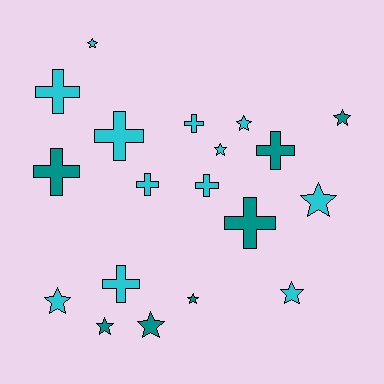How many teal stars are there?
There are 4 teal stars.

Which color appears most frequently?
Cyan, with 12 objects.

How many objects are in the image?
There are 19 objects.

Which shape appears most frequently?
Star, with 10 objects.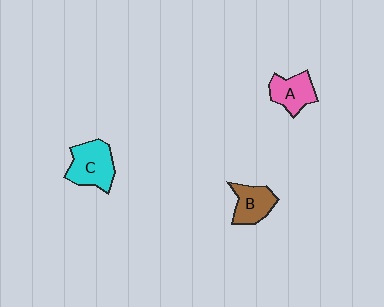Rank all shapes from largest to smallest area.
From largest to smallest: C (cyan), A (pink), B (brown).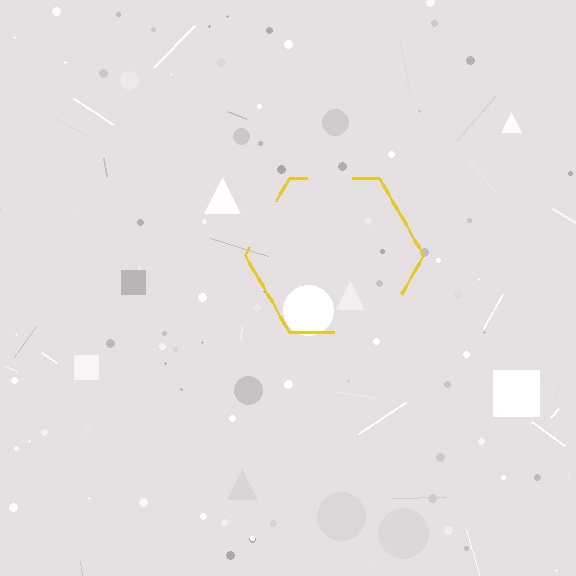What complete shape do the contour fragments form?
The contour fragments form a hexagon.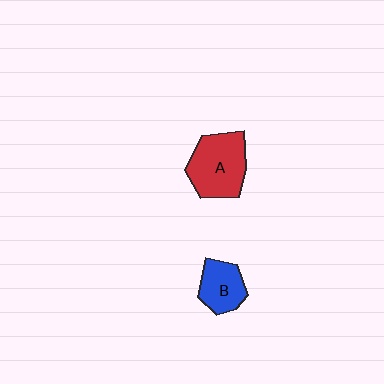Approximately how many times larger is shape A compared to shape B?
Approximately 1.6 times.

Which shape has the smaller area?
Shape B (blue).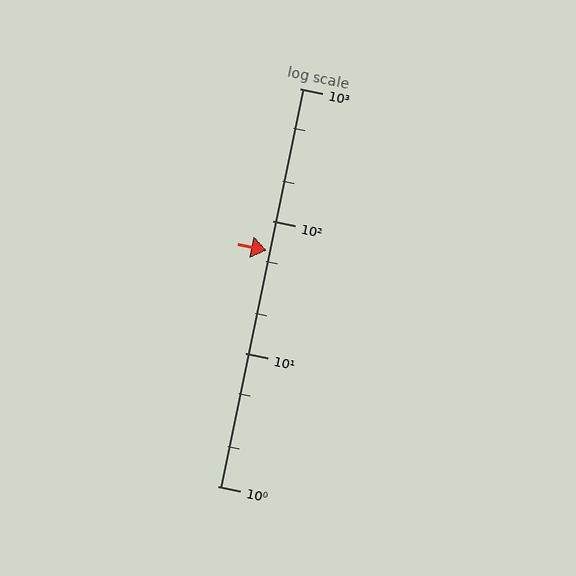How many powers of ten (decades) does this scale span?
The scale spans 3 decades, from 1 to 1000.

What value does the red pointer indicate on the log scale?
The pointer indicates approximately 60.